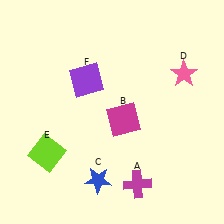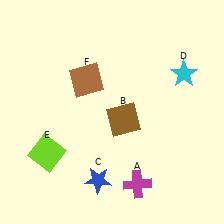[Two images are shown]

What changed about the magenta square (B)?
In Image 1, B is magenta. In Image 2, it changed to brown.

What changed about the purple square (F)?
In Image 1, F is purple. In Image 2, it changed to brown.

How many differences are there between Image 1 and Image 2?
There are 3 differences between the two images.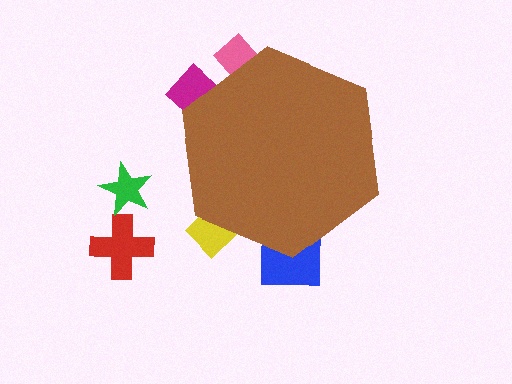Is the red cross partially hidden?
No, the red cross is fully visible.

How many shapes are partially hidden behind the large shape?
4 shapes are partially hidden.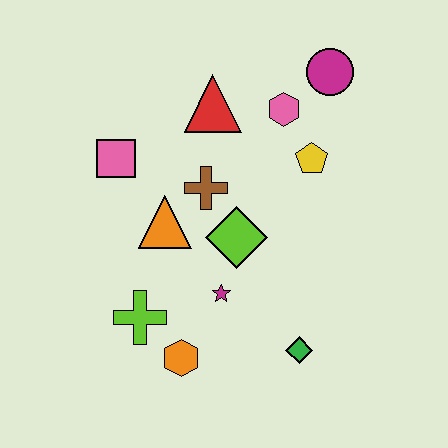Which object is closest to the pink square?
The orange triangle is closest to the pink square.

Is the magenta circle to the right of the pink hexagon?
Yes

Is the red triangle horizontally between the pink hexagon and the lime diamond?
No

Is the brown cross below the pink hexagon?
Yes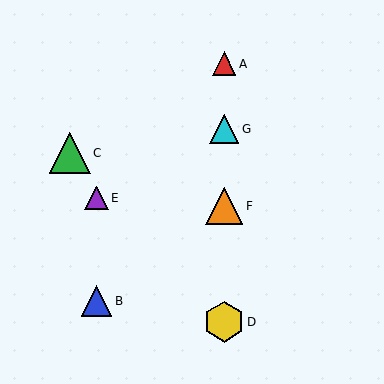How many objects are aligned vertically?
4 objects (A, D, F, G) are aligned vertically.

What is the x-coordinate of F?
Object F is at x≈224.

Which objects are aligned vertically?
Objects A, D, F, G are aligned vertically.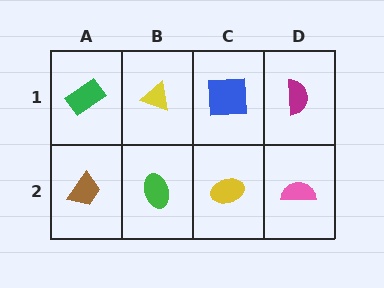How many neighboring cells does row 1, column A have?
2.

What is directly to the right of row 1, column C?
A magenta semicircle.